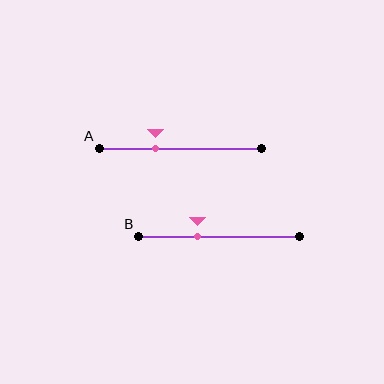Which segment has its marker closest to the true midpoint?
Segment B has its marker closest to the true midpoint.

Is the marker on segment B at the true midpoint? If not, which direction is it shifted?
No, the marker on segment B is shifted to the left by about 13% of the segment length.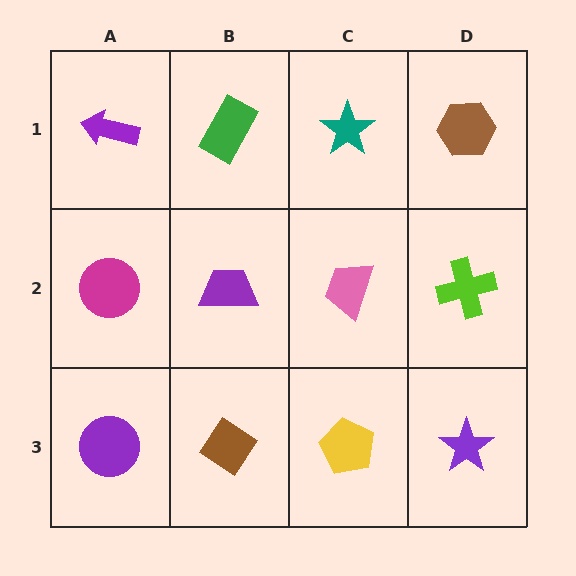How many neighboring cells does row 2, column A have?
3.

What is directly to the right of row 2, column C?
A lime cross.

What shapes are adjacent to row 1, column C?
A pink trapezoid (row 2, column C), a green rectangle (row 1, column B), a brown hexagon (row 1, column D).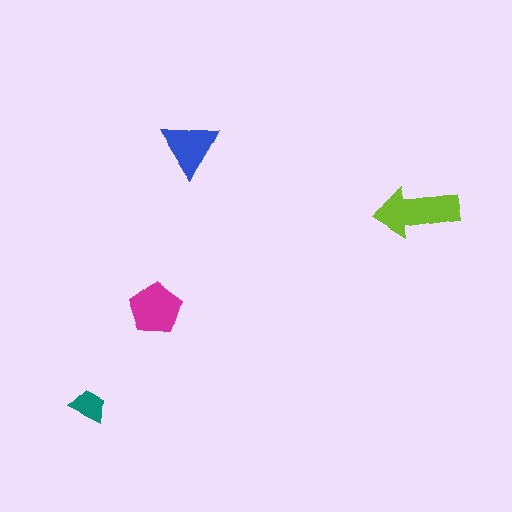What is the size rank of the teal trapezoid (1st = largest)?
4th.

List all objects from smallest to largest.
The teal trapezoid, the blue triangle, the magenta pentagon, the lime arrow.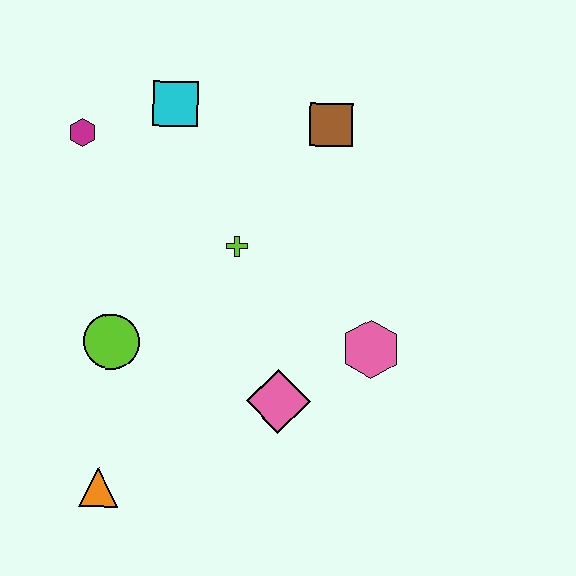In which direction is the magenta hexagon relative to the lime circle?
The magenta hexagon is above the lime circle.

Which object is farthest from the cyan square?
The orange triangle is farthest from the cyan square.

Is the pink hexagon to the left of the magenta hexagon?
No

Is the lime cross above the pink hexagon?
Yes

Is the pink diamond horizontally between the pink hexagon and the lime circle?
Yes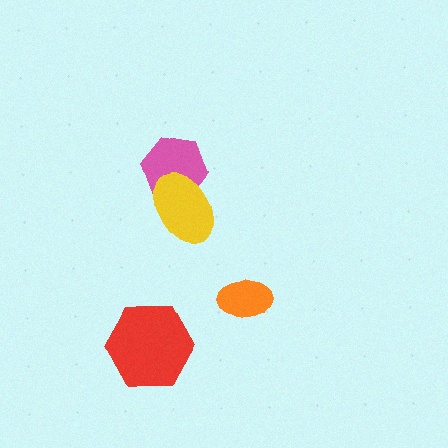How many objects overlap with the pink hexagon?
1 object overlaps with the pink hexagon.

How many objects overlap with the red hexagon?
0 objects overlap with the red hexagon.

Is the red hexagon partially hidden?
No, no other shape covers it.